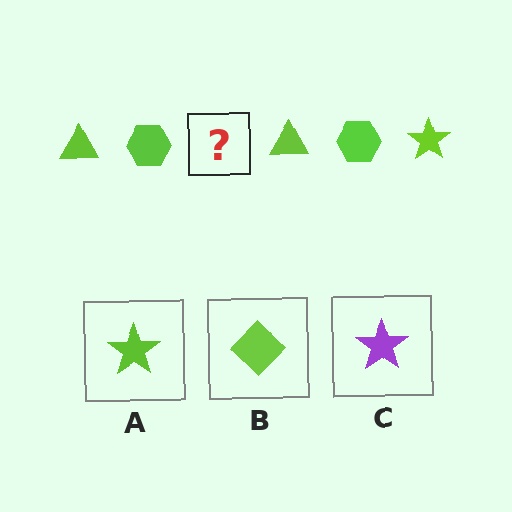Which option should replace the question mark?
Option A.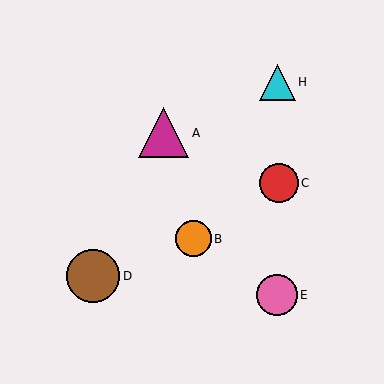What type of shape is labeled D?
Shape D is a brown circle.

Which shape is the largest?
The brown circle (labeled D) is the largest.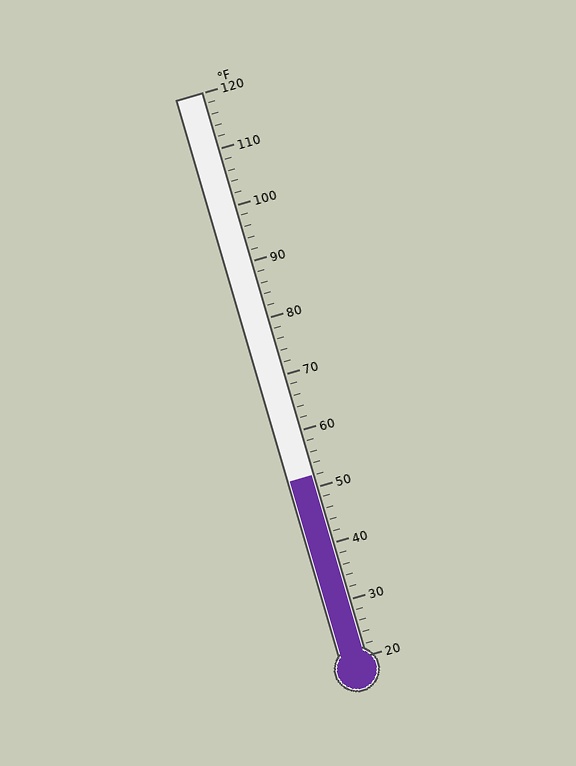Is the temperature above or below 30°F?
The temperature is above 30°F.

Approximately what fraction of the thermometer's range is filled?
The thermometer is filled to approximately 30% of its range.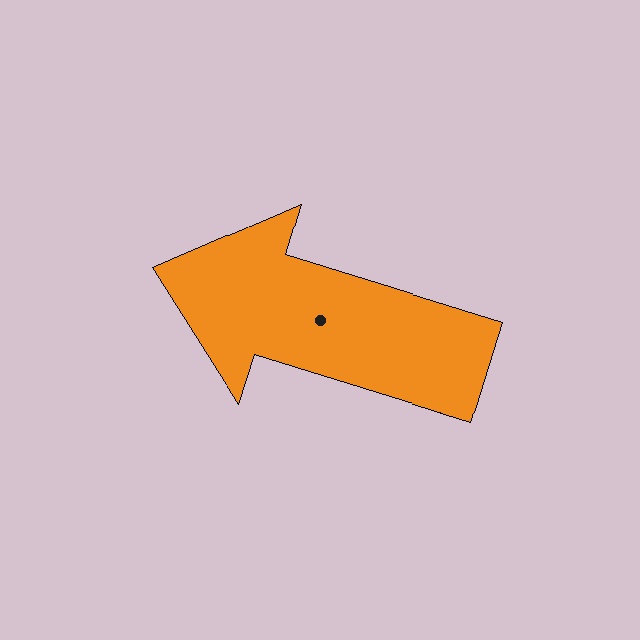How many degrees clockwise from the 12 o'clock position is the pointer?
Approximately 287 degrees.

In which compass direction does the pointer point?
West.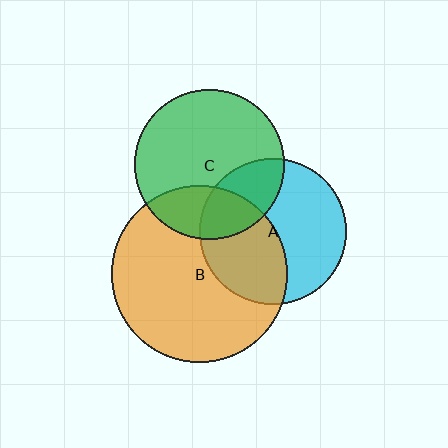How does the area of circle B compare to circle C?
Approximately 1.4 times.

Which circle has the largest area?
Circle B (orange).